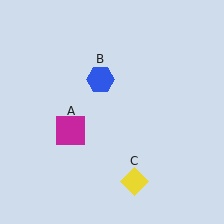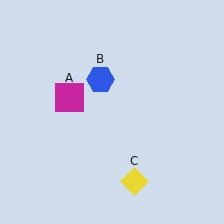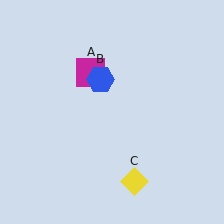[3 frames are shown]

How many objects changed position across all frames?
1 object changed position: magenta square (object A).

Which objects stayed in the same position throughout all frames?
Blue hexagon (object B) and yellow diamond (object C) remained stationary.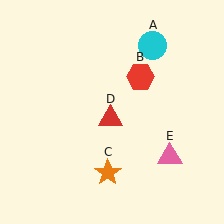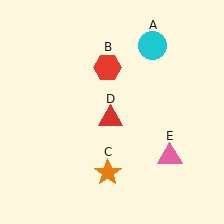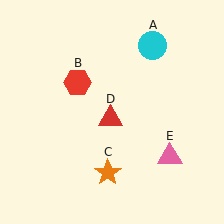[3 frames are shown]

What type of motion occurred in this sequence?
The red hexagon (object B) rotated counterclockwise around the center of the scene.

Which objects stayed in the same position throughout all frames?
Cyan circle (object A) and orange star (object C) and red triangle (object D) and pink triangle (object E) remained stationary.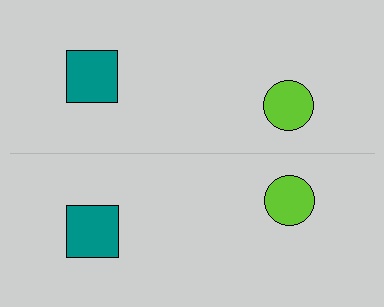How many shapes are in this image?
There are 4 shapes in this image.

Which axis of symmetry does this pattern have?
The pattern has a horizontal axis of symmetry running through the center of the image.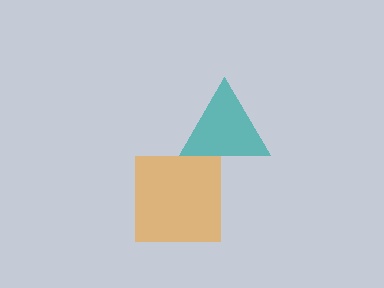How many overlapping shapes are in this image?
There are 2 overlapping shapes in the image.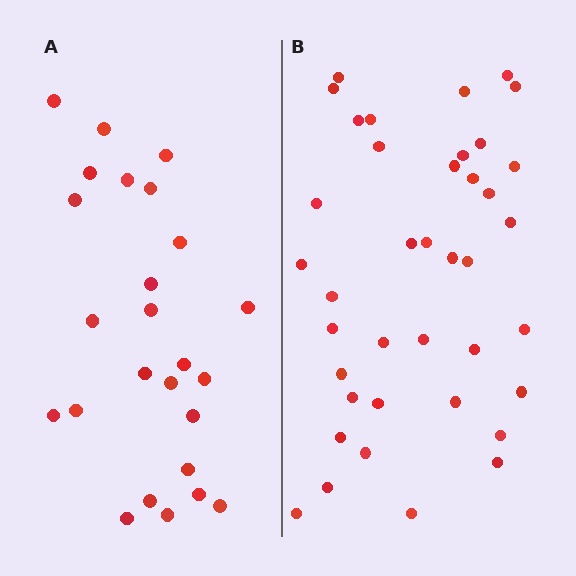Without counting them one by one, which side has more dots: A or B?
Region B (the right region) has more dots.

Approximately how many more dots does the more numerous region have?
Region B has approximately 15 more dots than region A.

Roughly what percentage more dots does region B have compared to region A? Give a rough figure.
About 55% more.